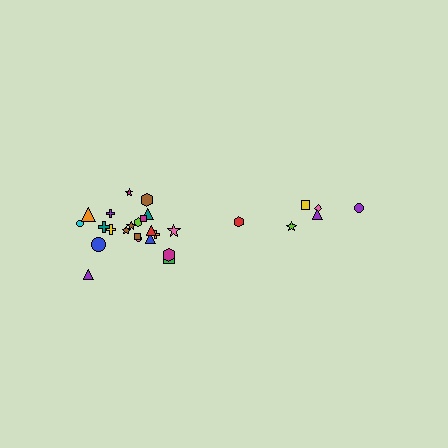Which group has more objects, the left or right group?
The left group.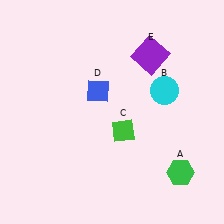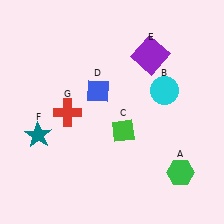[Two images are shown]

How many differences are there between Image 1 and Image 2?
There are 2 differences between the two images.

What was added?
A teal star (F), a red cross (G) were added in Image 2.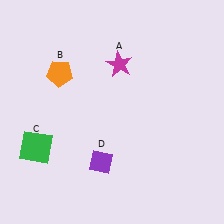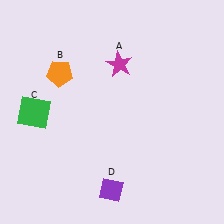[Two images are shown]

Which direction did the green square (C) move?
The green square (C) moved up.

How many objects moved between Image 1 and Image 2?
2 objects moved between the two images.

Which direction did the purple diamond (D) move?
The purple diamond (D) moved down.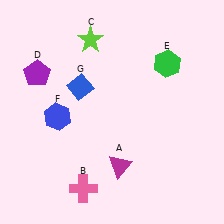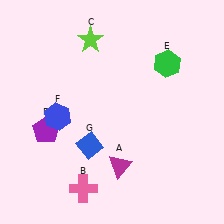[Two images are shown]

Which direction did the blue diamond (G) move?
The blue diamond (G) moved down.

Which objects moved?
The objects that moved are: the purple pentagon (D), the blue diamond (G).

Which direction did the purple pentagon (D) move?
The purple pentagon (D) moved down.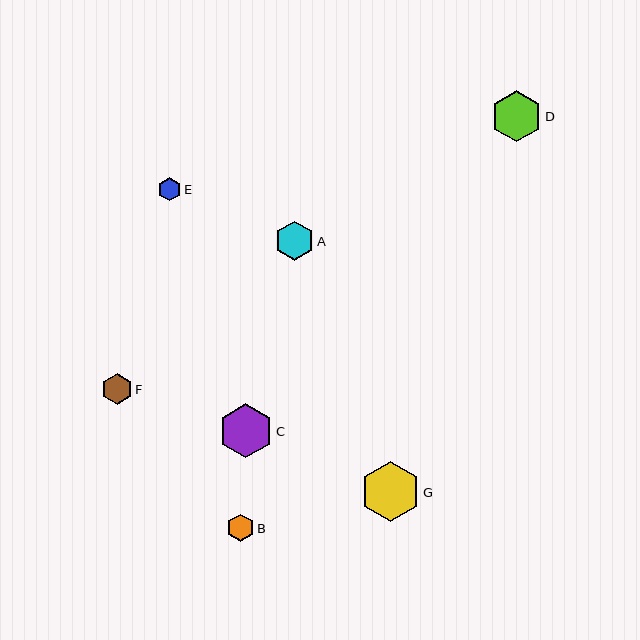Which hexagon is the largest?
Hexagon G is the largest with a size of approximately 60 pixels.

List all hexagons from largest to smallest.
From largest to smallest: G, C, D, A, F, B, E.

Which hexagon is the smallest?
Hexagon E is the smallest with a size of approximately 23 pixels.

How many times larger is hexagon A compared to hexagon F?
Hexagon A is approximately 1.3 times the size of hexagon F.